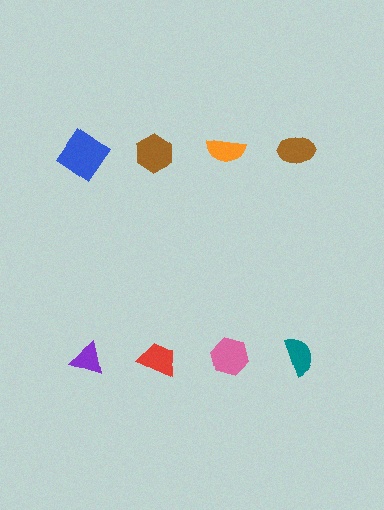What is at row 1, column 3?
An orange semicircle.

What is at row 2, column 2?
A red trapezoid.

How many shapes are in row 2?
4 shapes.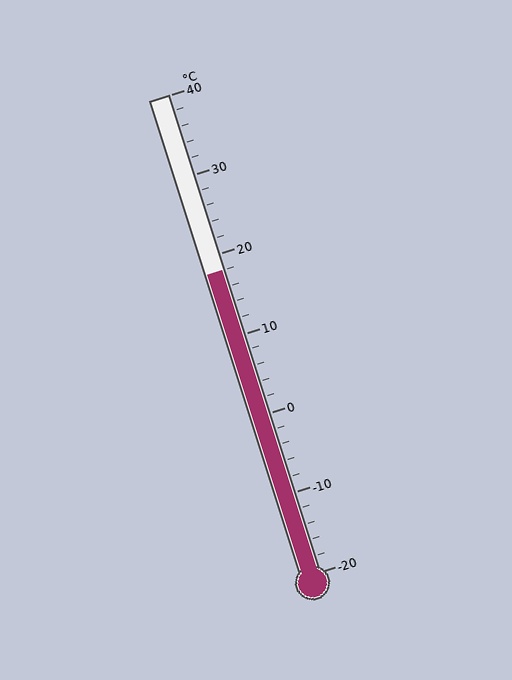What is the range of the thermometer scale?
The thermometer scale ranges from -20°C to 40°C.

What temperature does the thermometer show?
The thermometer shows approximately 18°C.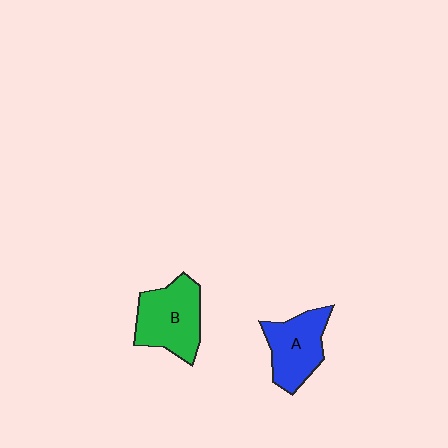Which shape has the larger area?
Shape B (green).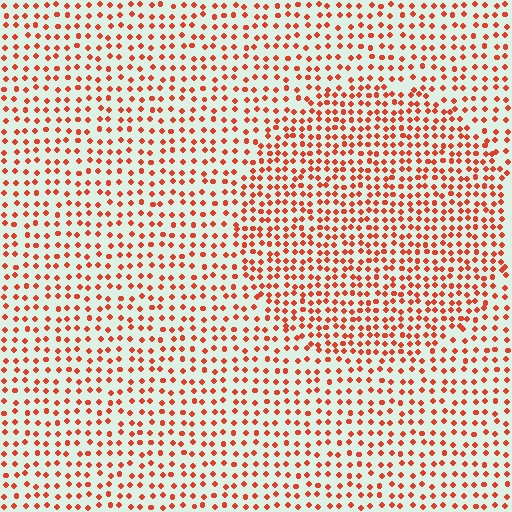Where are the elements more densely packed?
The elements are more densely packed inside the circle boundary.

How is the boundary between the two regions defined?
The boundary is defined by a change in element density (approximately 1.6x ratio). All elements are the same color, size, and shape.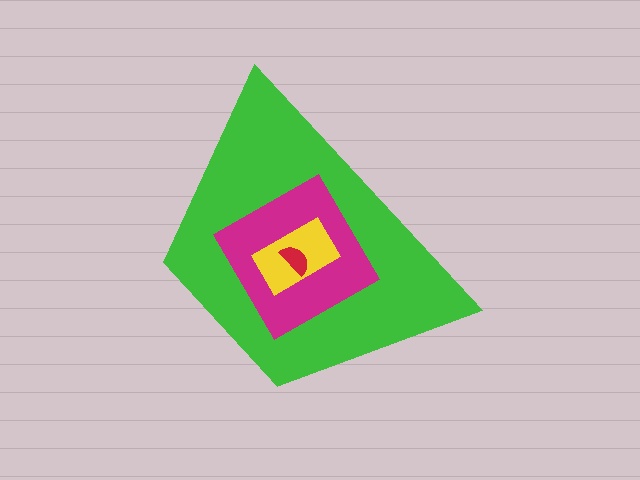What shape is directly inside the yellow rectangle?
The red semicircle.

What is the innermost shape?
The red semicircle.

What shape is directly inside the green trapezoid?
The magenta square.